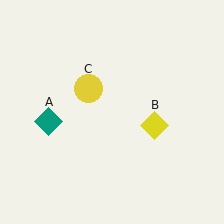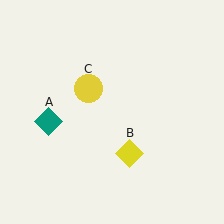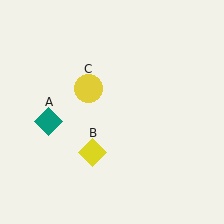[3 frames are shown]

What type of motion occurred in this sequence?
The yellow diamond (object B) rotated clockwise around the center of the scene.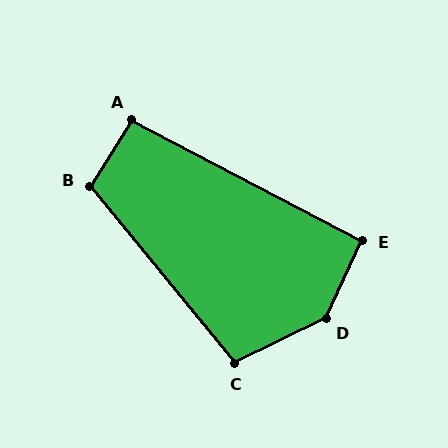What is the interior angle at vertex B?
Approximately 109 degrees (obtuse).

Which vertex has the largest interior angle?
D, at approximately 141 degrees.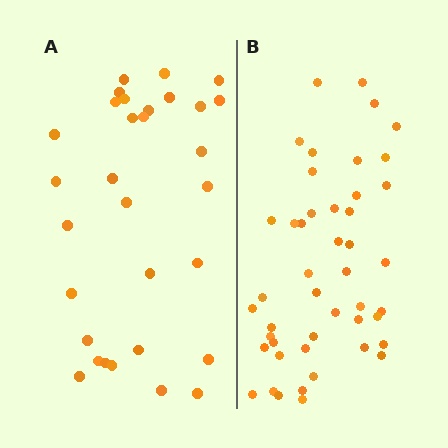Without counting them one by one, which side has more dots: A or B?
Region B (the right region) has more dots.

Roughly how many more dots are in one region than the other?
Region B has approximately 15 more dots than region A.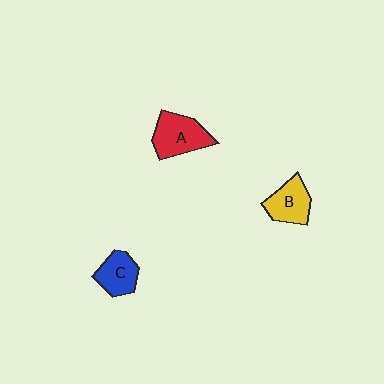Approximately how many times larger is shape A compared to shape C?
Approximately 1.3 times.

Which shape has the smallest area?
Shape C (blue).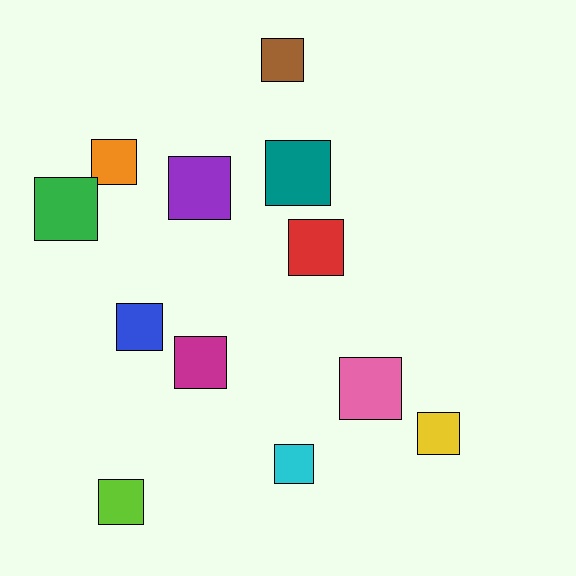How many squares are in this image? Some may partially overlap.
There are 12 squares.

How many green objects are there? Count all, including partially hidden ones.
There is 1 green object.